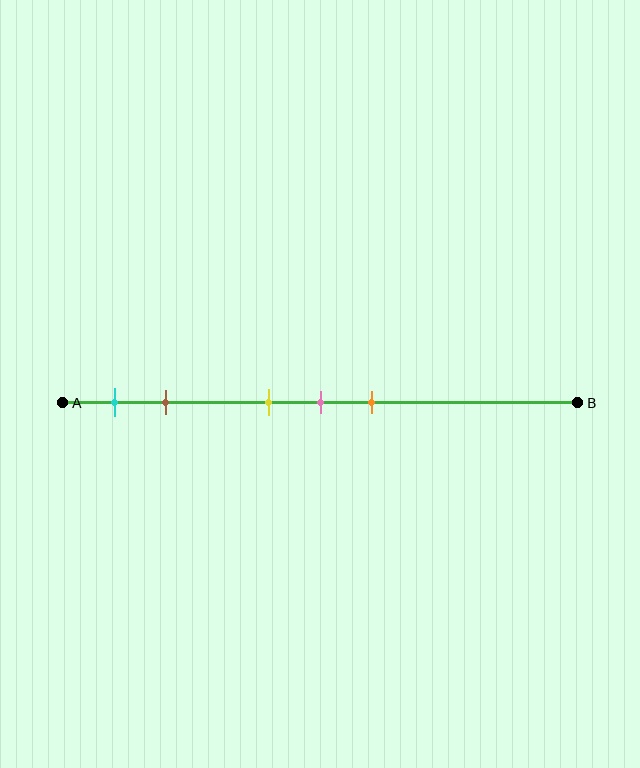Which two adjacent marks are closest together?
The yellow and pink marks are the closest adjacent pair.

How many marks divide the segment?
There are 5 marks dividing the segment.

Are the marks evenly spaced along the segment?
No, the marks are not evenly spaced.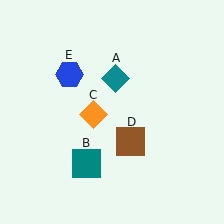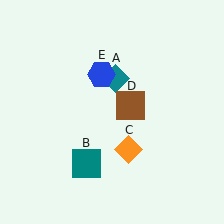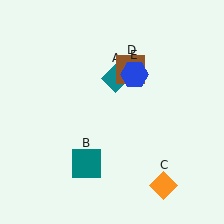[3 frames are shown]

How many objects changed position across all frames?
3 objects changed position: orange diamond (object C), brown square (object D), blue hexagon (object E).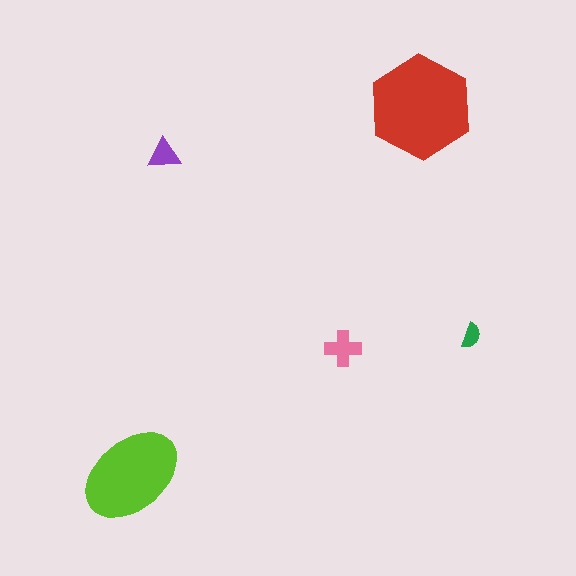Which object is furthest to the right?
The green semicircle is rightmost.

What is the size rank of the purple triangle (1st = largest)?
4th.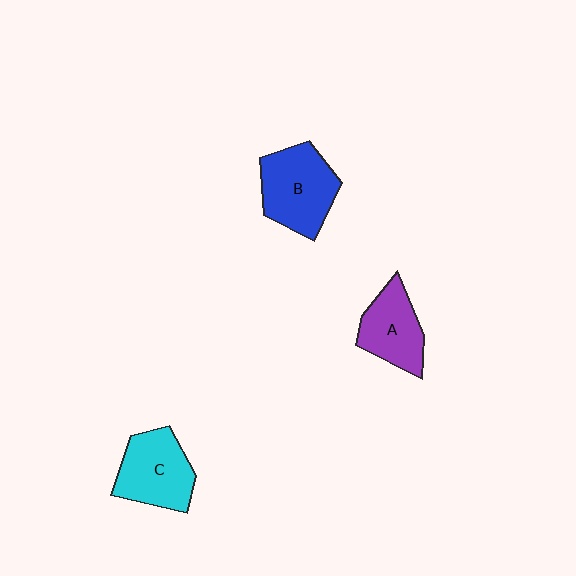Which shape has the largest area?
Shape B (blue).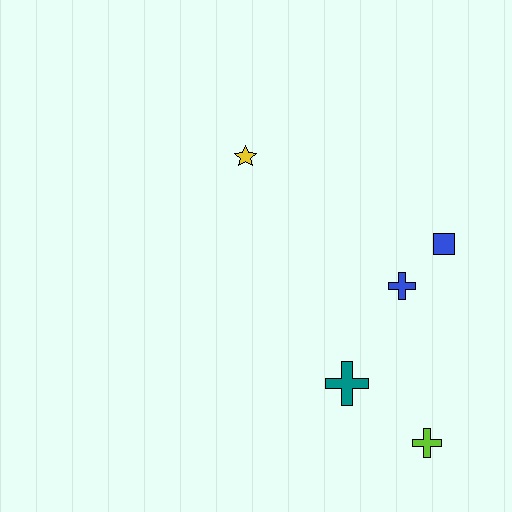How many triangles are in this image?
There are no triangles.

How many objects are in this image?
There are 5 objects.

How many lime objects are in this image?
There is 1 lime object.